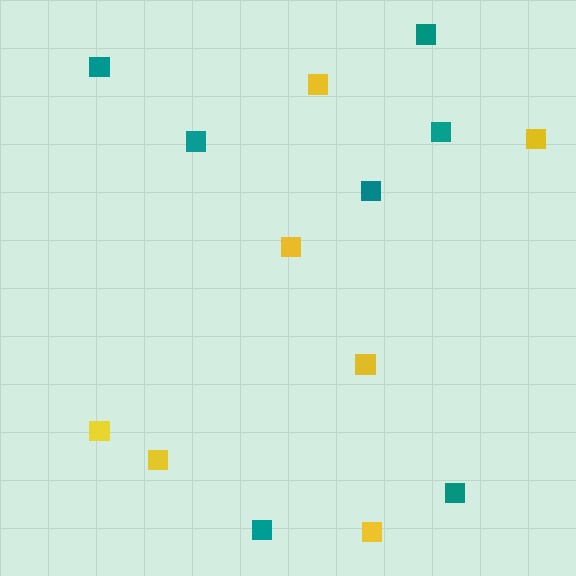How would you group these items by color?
There are 2 groups: one group of yellow squares (7) and one group of teal squares (7).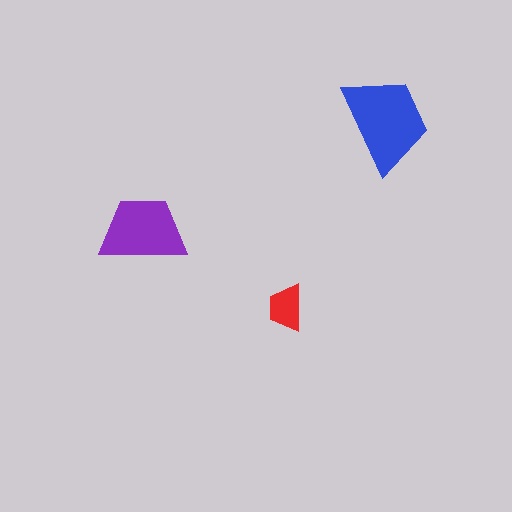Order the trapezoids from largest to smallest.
the blue one, the purple one, the red one.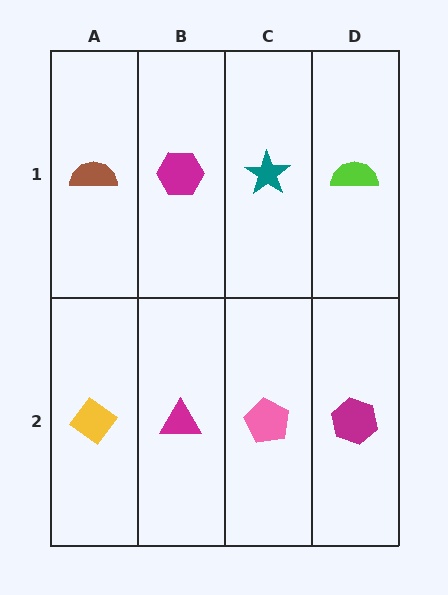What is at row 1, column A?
A brown semicircle.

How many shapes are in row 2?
4 shapes.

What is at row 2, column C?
A pink pentagon.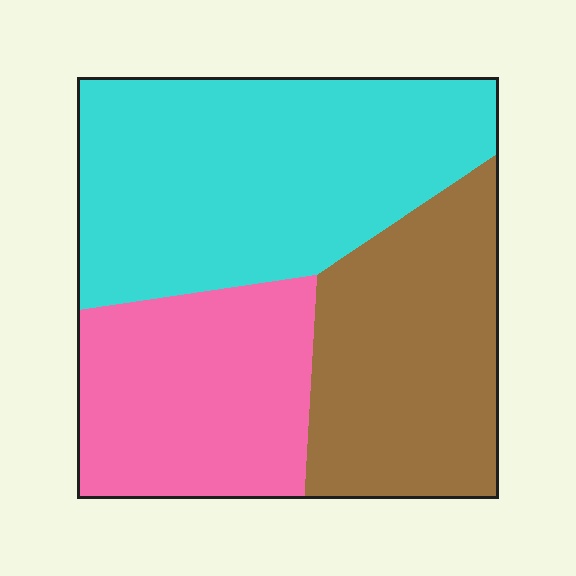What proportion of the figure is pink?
Pink takes up between a quarter and a half of the figure.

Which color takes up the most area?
Cyan, at roughly 45%.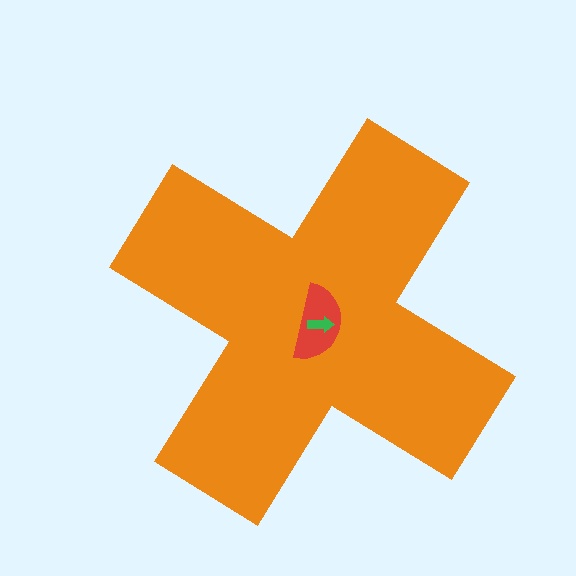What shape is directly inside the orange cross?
The red semicircle.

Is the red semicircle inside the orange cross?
Yes.